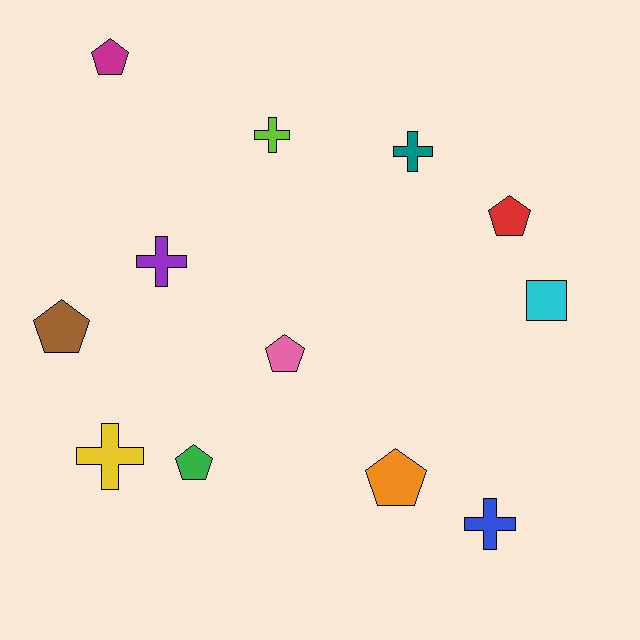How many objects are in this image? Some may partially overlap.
There are 12 objects.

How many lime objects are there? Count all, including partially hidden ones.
There is 1 lime object.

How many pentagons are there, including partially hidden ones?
There are 6 pentagons.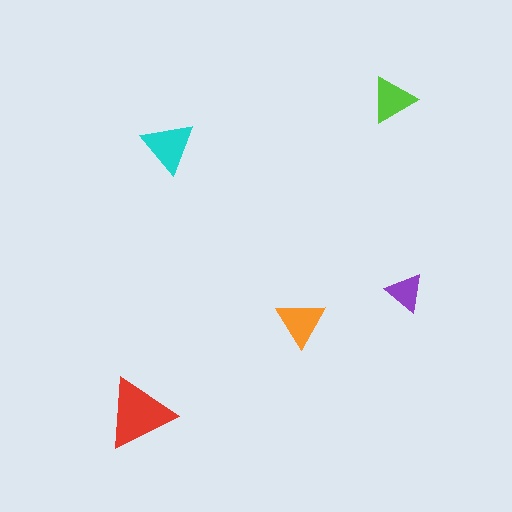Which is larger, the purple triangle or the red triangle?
The red one.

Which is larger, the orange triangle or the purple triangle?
The orange one.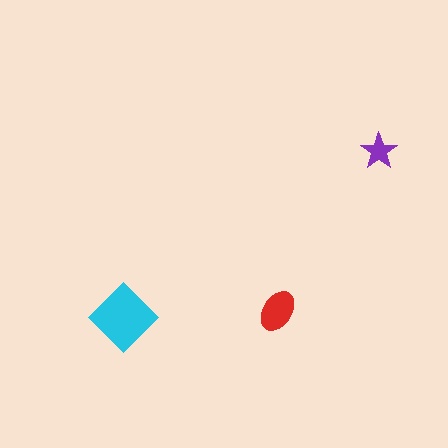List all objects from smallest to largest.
The purple star, the red ellipse, the cyan diamond.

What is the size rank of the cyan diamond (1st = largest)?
1st.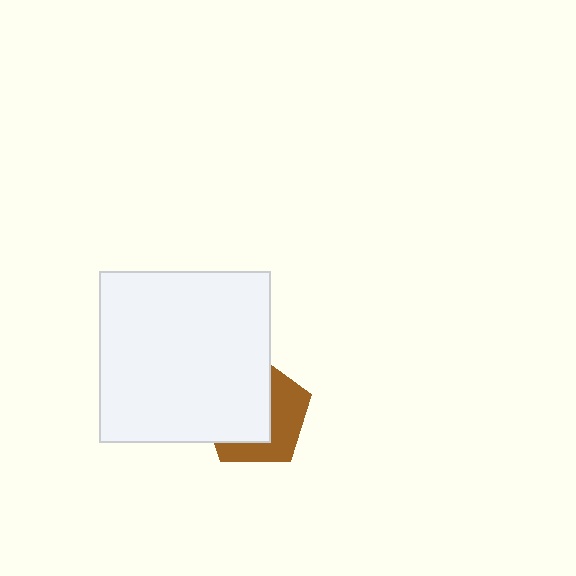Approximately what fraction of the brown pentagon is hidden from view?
Roughly 58% of the brown pentagon is hidden behind the white square.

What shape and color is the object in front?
The object in front is a white square.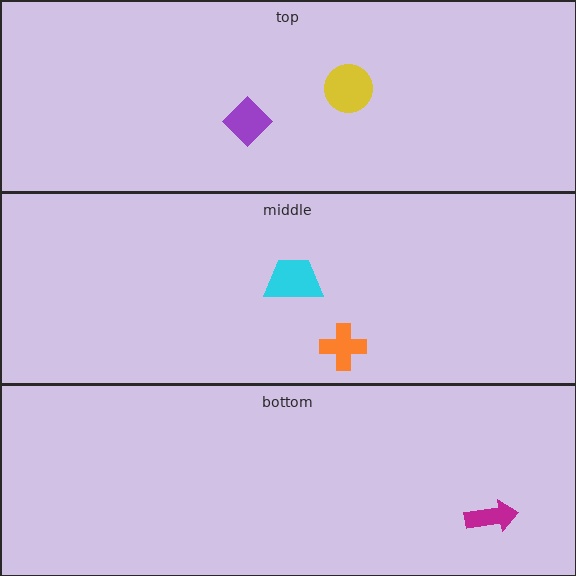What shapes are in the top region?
The purple diamond, the yellow circle.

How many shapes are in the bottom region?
1.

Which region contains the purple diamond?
The top region.